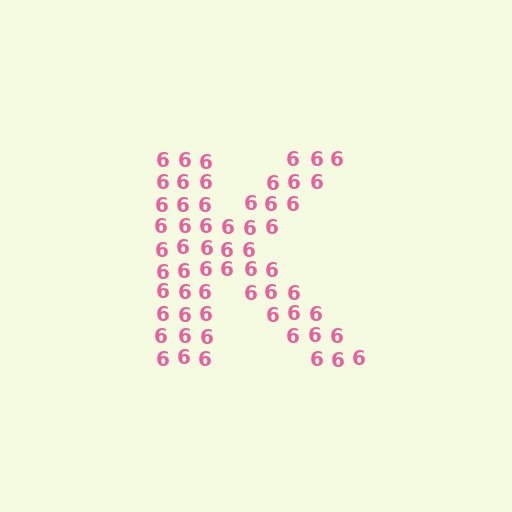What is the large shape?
The large shape is the letter K.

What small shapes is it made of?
It is made of small digit 6's.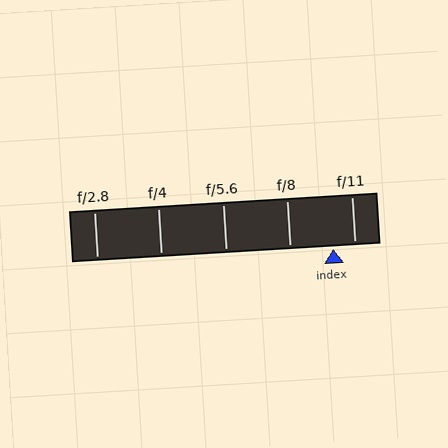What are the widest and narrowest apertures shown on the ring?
The widest aperture shown is f/2.8 and the narrowest is f/11.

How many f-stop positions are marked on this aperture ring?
There are 5 f-stop positions marked.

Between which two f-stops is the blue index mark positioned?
The index mark is between f/8 and f/11.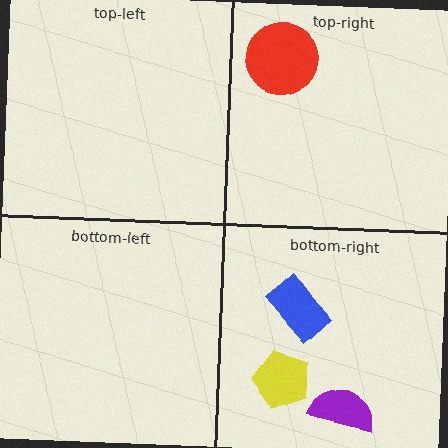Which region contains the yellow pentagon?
The bottom-right region.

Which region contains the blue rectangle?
The bottom-right region.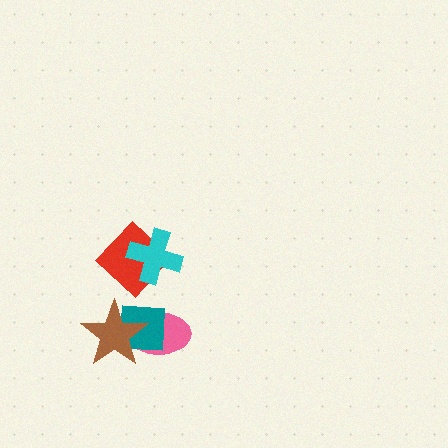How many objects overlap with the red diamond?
1 object overlaps with the red diamond.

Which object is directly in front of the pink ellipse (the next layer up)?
The teal square is directly in front of the pink ellipse.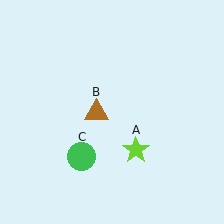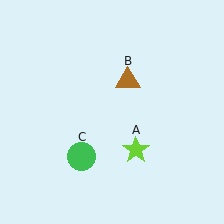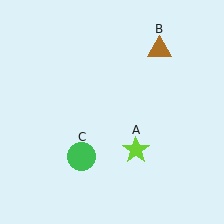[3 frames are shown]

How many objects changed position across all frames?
1 object changed position: brown triangle (object B).